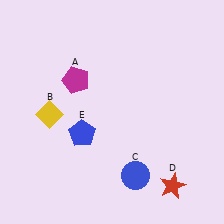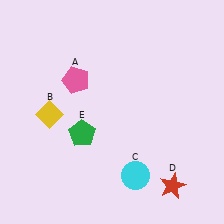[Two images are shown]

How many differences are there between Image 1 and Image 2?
There are 3 differences between the two images.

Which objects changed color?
A changed from magenta to pink. C changed from blue to cyan. E changed from blue to green.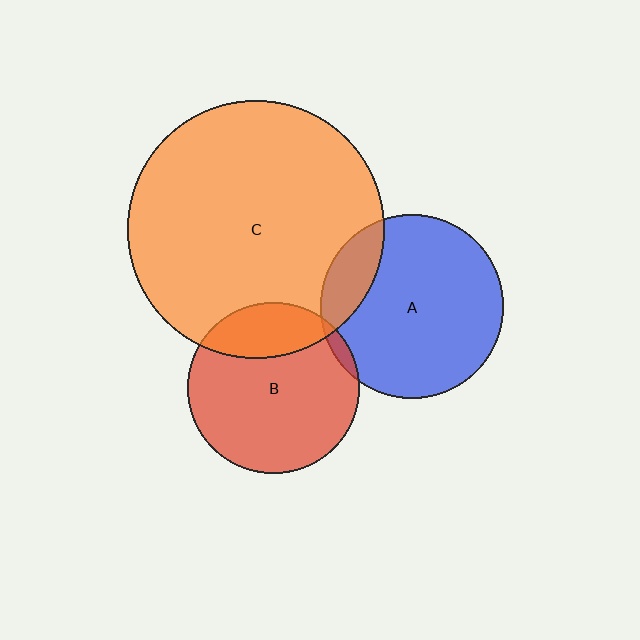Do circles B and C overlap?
Yes.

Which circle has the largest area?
Circle C (orange).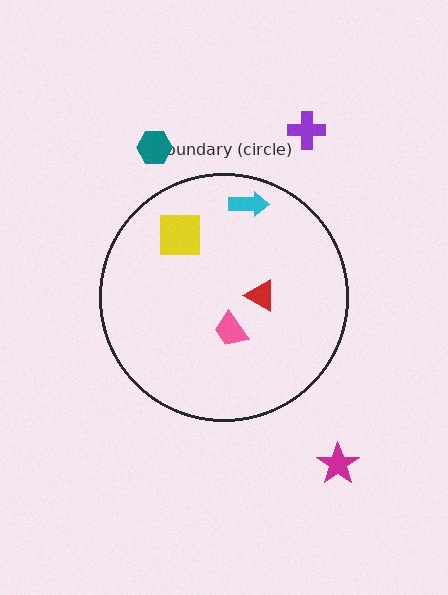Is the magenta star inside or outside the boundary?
Outside.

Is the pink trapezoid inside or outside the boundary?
Inside.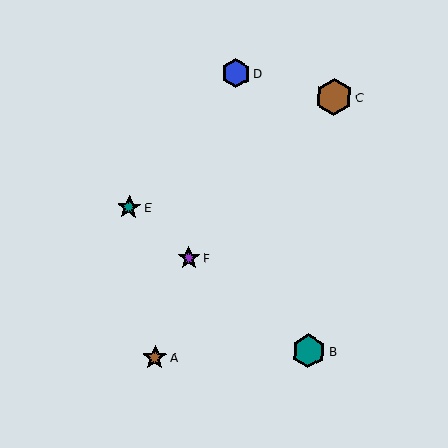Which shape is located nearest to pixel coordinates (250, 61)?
The blue hexagon (labeled D) at (236, 73) is nearest to that location.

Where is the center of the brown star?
The center of the brown star is at (155, 358).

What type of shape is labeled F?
Shape F is a purple star.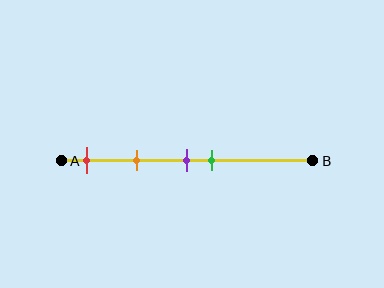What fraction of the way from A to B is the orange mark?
The orange mark is approximately 30% (0.3) of the way from A to B.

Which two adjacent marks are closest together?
The purple and green marks are the closest adjacent pair.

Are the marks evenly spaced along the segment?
No, the marks are not evenly spaced.